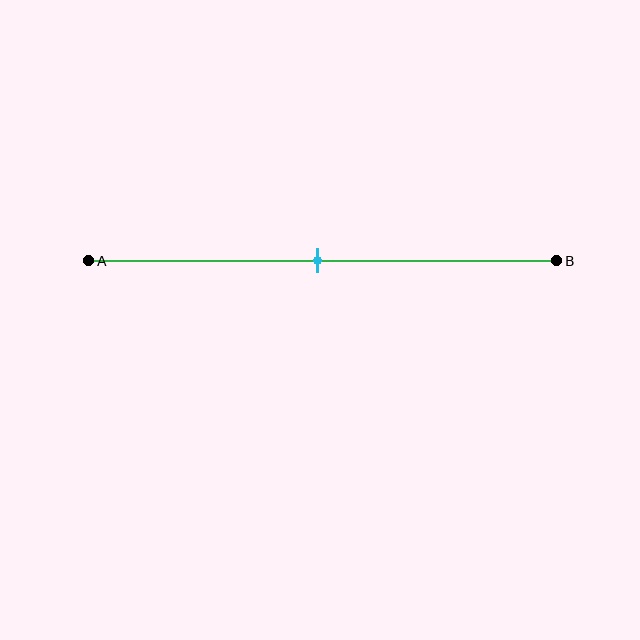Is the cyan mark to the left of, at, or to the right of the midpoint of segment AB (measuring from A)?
The cyan mark is approximately at the midpoint of segment AB.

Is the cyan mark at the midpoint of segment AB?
Yes, the mark is approximately at the midpoint.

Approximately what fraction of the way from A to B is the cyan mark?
The cyan mark is approximately 50% of the way from A to B.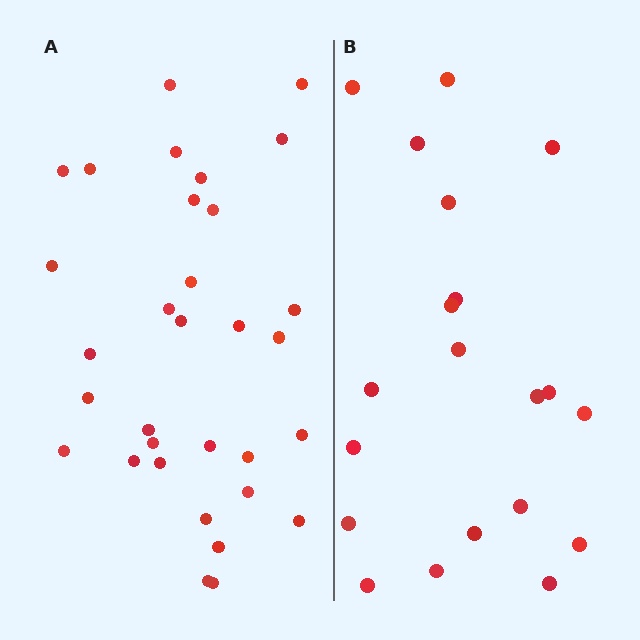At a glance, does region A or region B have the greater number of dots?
Region A (the left region) has more dots.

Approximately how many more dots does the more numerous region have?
Region A has roughly 12 or so more dots than region B.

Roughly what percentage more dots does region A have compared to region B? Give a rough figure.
About 60% more.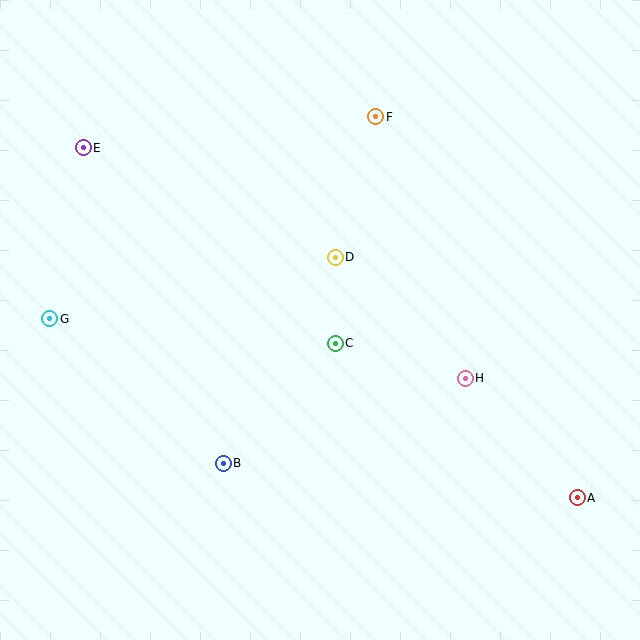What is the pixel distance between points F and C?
The distance between F and C is 230 pixels.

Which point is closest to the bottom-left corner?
Point B is closest to the bottom-left corner.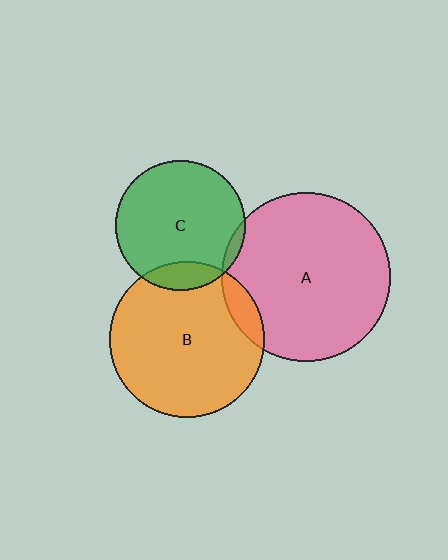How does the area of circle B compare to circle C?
Approximately 1.4 times.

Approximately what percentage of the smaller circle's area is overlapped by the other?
Approximately 10%.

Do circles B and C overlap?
Yes.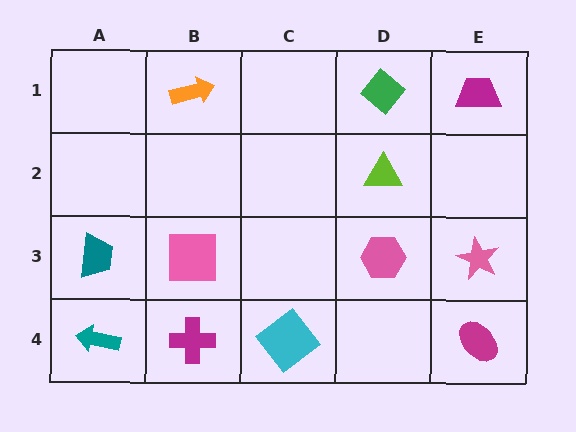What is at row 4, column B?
A magenta cross.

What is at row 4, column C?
A cyan diamond.